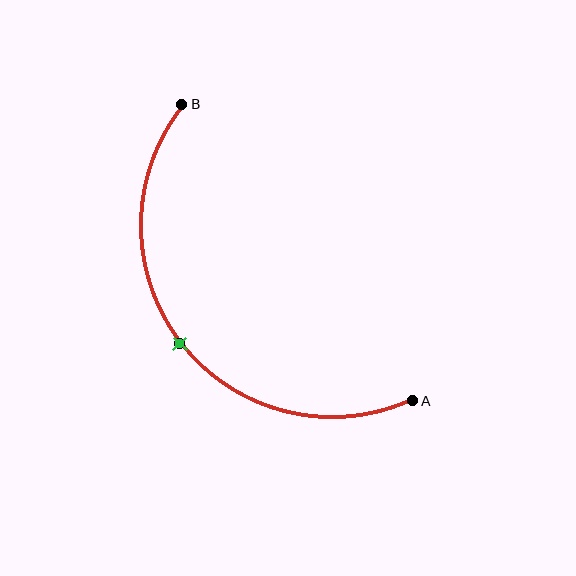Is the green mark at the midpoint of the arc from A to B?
Yes. The green mark lies on the arc at equal arc-length from both A and B — it is the arc midpoint.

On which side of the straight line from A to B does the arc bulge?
The arc bulges below and to the left of the straight line connecting A and B.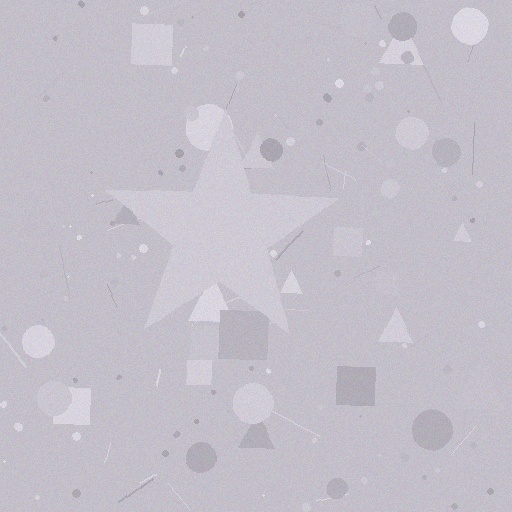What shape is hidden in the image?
A star is hidden in the image.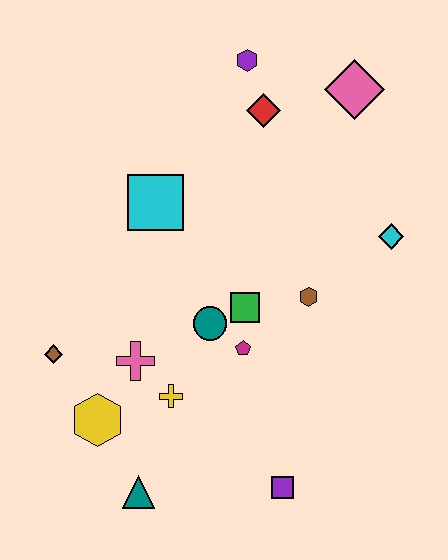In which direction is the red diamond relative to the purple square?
The red diamond is above the purple square.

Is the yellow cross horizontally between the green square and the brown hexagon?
No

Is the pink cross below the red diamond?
Yes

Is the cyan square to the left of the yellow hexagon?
No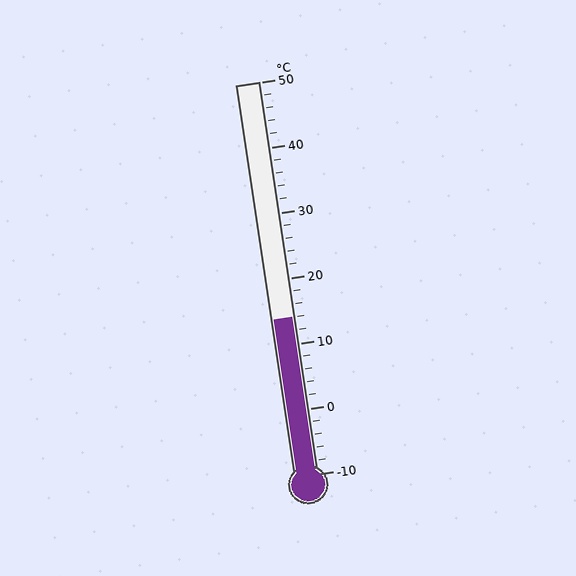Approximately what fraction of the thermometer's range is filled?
The thermometer is filled to approximately 40% of its range.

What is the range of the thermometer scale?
The thermometer scale ranges from -10°C to 50°C.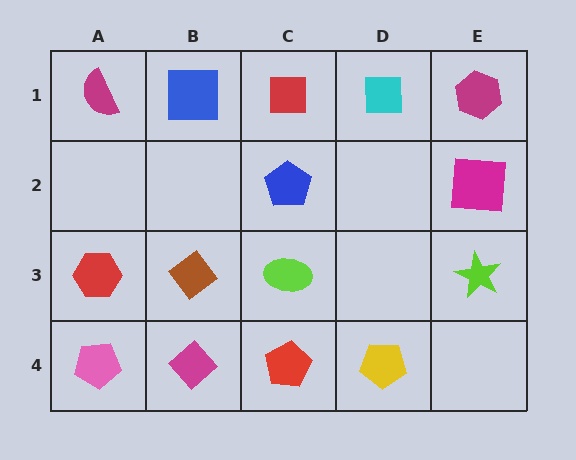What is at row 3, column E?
A lime star.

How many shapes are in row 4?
4 shapes.